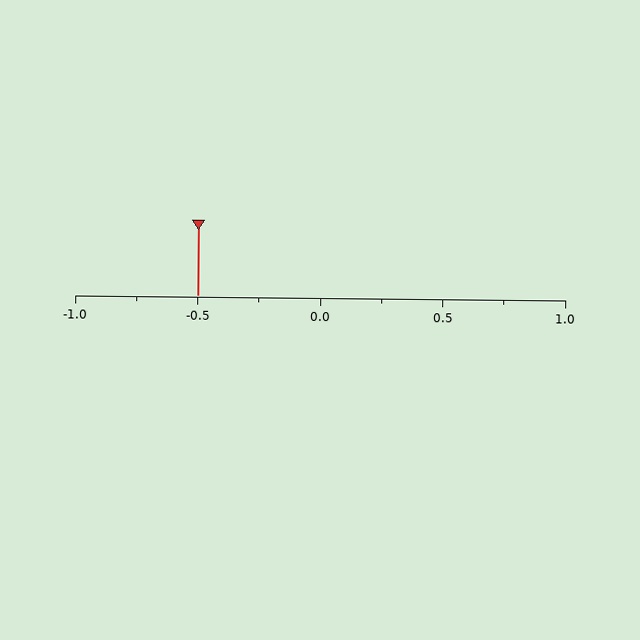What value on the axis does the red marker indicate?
The marker indicates approximately -0.5.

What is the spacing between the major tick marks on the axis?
The major ticks are spaced 0.5 apart.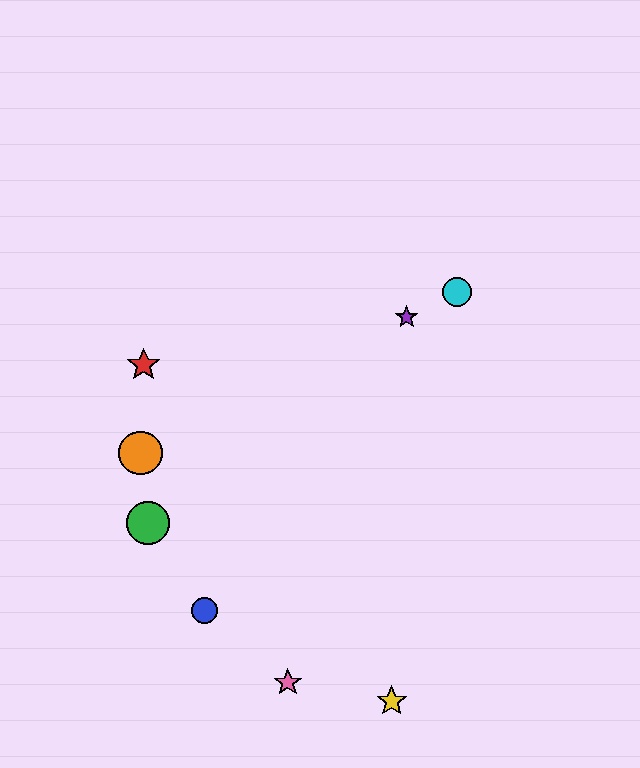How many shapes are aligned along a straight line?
3 shapes (the purple star, the orange circle, the cyan circle) are aligned along a straight line.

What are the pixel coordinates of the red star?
The red star is at (144, 365).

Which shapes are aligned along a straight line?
The purple star, the orange circle, the cyan circle are aligned along a straight line.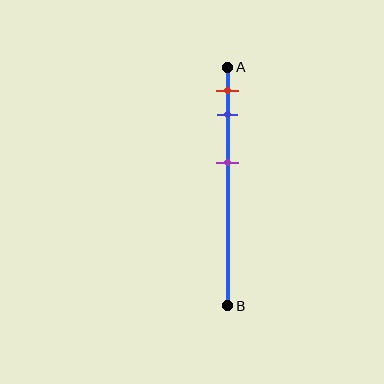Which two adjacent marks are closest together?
The red and blue marks are the closest adjacent pair.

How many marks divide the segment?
There are 3 marks dividing the segment.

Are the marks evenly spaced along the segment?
No, the marks are not evenly spaced.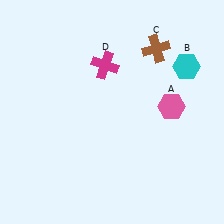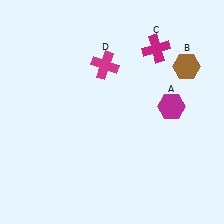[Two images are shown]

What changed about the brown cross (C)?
In Image 1, C is brown. In Image 2, it changed to magenta.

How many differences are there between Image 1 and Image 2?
There are 3 differences between the two images.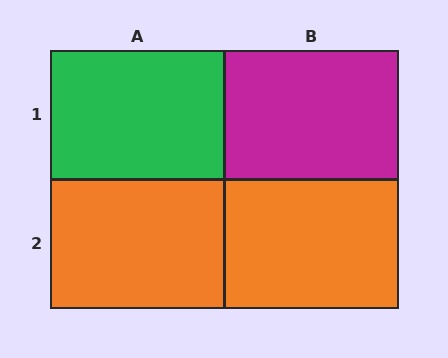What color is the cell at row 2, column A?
Orange.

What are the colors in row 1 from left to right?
Green, magenta.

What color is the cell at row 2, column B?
Orange.